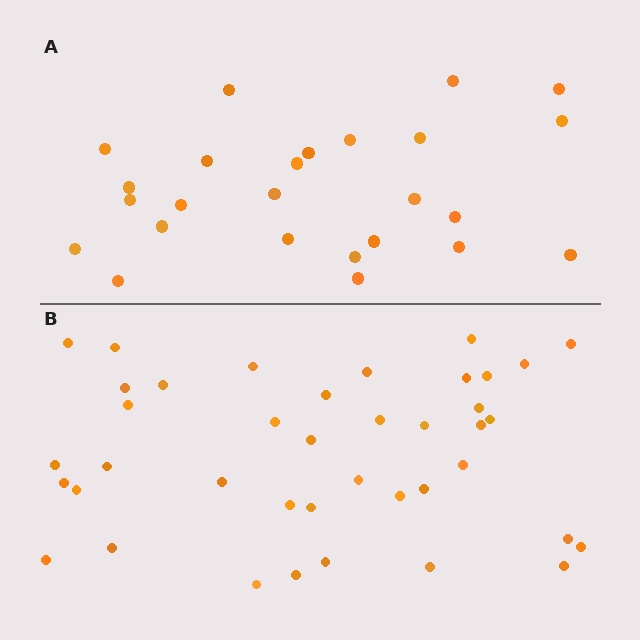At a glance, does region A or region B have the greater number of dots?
Region B (the bottom region) has more dots.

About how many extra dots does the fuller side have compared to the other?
Region B has approximately 15 more dots than region A.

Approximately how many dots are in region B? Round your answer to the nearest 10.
About 40 dots.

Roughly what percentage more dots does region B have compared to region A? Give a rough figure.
About 60% more.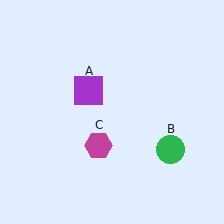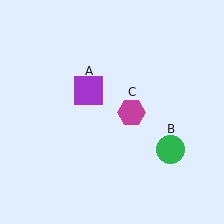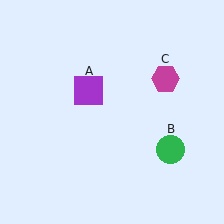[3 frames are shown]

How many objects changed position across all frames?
1 object changed position: magenta hexagon (object C).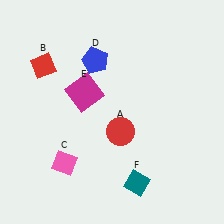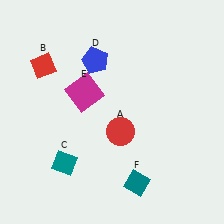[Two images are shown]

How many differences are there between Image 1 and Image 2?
There is 1 difference between the two images.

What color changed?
The diamond (C) changed from pink in Image 1 to teal in Image 2.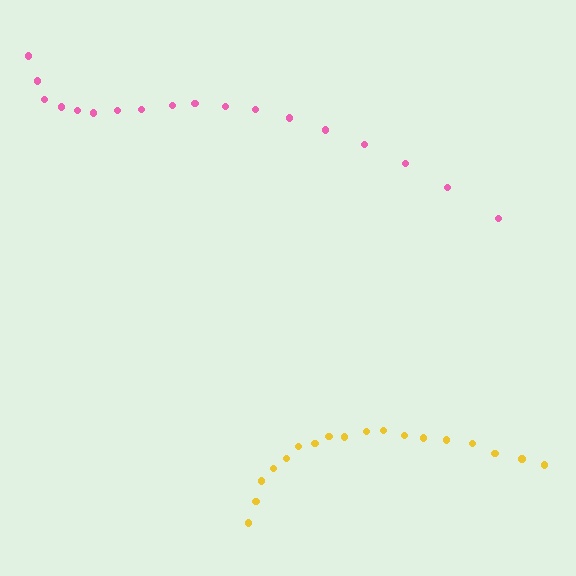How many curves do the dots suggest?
There are 2 distinct paths.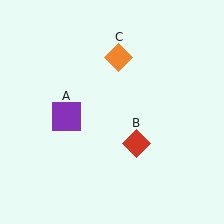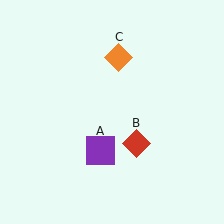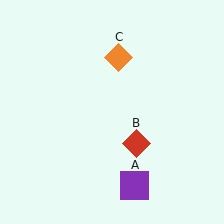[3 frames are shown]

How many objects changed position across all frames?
1 object changed position: purple square (object A).